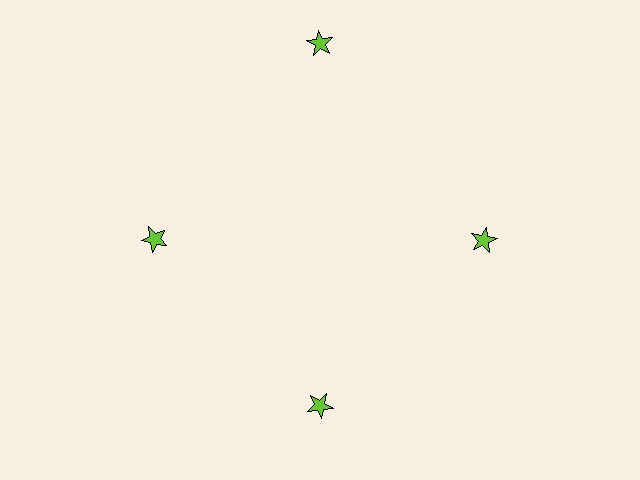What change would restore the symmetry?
The symmetry would be restored by moving it inward, back onto the ring so that all 4 stars sit at equal angles and equal distance from the center.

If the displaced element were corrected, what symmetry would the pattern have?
It would have 4-fold rotational symmetry — the pattern would map onto itself every 90 degrees.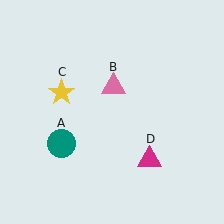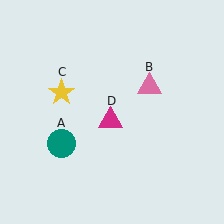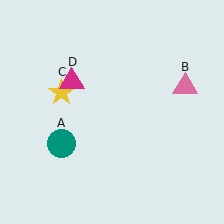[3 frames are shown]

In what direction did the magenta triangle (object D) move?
The magenta triangle (object D) moved up and to the left.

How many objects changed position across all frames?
2 objects changed position: pink triangle (object B), magenta triangle (object D).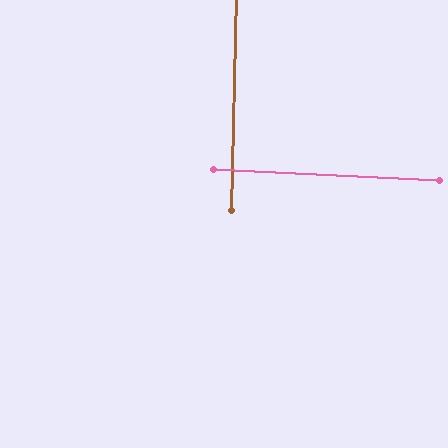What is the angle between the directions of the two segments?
Approximately 88 degrees.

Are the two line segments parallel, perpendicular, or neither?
Perpendicular — they meet at approximately 88°.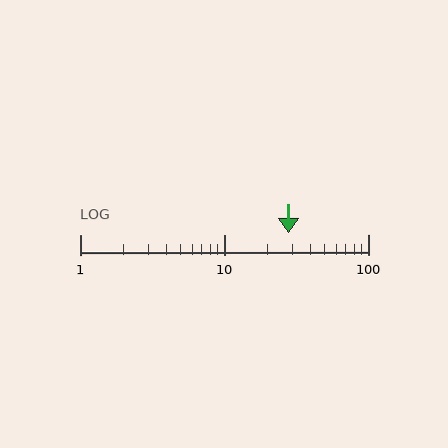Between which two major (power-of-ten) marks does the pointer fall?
The pointer is between 10 and 100.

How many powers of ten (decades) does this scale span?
The scale spans 2 decades, from 1 to 100.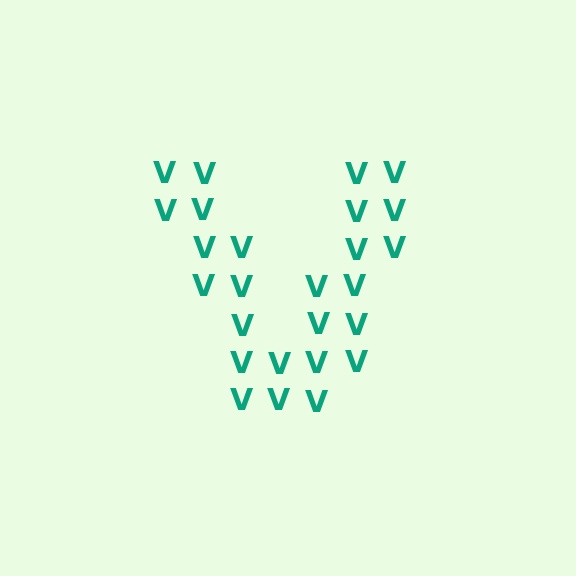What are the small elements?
The small elements are letter V's.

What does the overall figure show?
The overall figure shows the letter V.